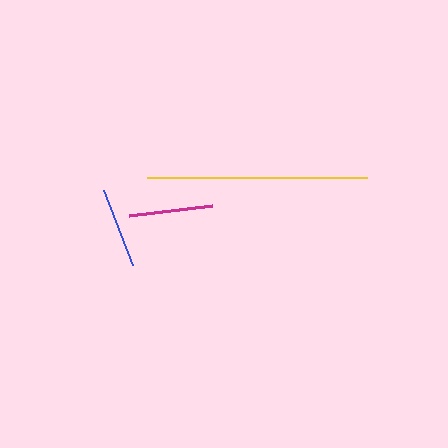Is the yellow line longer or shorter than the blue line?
The yellow line is longer than the blue line.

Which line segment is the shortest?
The blue line is the shortest at approximately 81 pixels.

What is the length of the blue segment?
The blue segment is approximately 81 pixels long.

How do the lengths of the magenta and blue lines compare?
The magenta and blue lines are approximately the same length.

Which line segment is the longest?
The yellow line is the longest at approximately 219 pixels.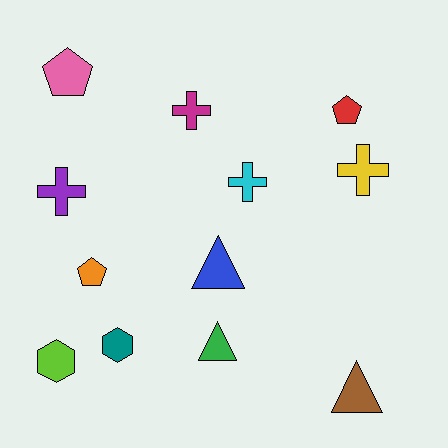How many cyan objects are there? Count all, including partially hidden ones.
There is 1 cyan object.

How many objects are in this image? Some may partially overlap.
There are 12 objects.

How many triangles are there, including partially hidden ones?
There are 3 triangles.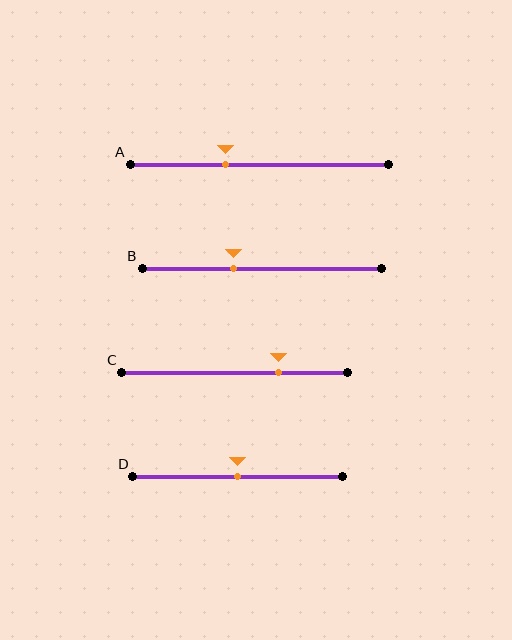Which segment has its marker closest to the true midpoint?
Segment D has its marker closest to the true midpoint.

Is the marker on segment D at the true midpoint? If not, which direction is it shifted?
Yes, the marker on segment D is at the true midpoint.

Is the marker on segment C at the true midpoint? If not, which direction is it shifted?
No, the marker on segment C is shifted to the right by about 19% of the segment length.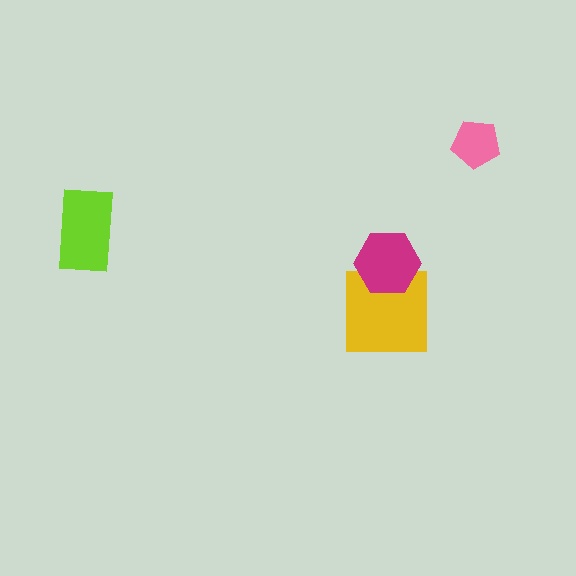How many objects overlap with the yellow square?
1 object overlaps with the yellow square.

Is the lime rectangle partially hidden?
No, no other shape covers it.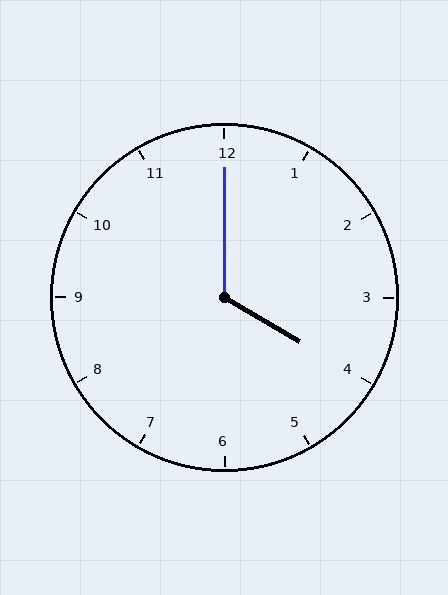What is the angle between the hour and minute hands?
Approximately 120 degrees.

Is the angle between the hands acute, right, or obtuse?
It is obtuse.